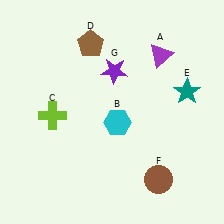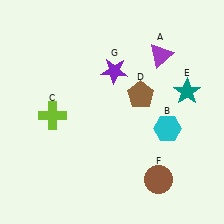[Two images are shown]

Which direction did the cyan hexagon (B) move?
The cyan hexagon (B) moved right.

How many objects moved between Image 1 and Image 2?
2 objects moved between the two images.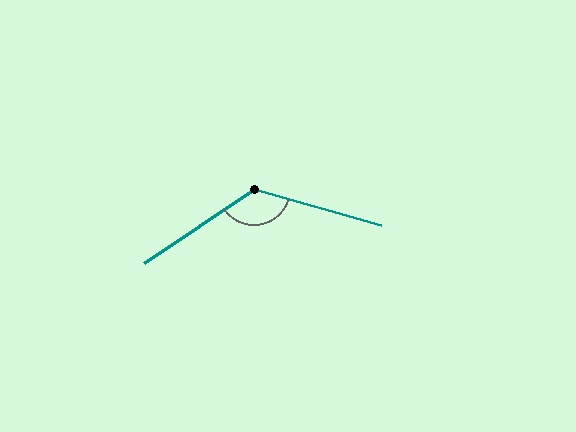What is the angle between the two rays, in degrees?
Approximately 130 degrees.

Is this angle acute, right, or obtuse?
It is obtuse.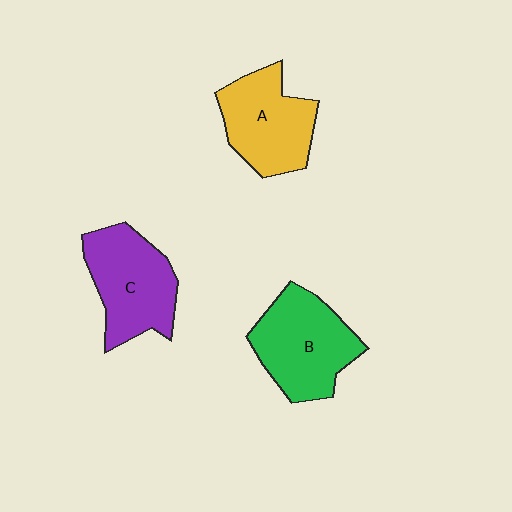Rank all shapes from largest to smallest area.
From largest to smallest: B (green), C (purple), A (yellow).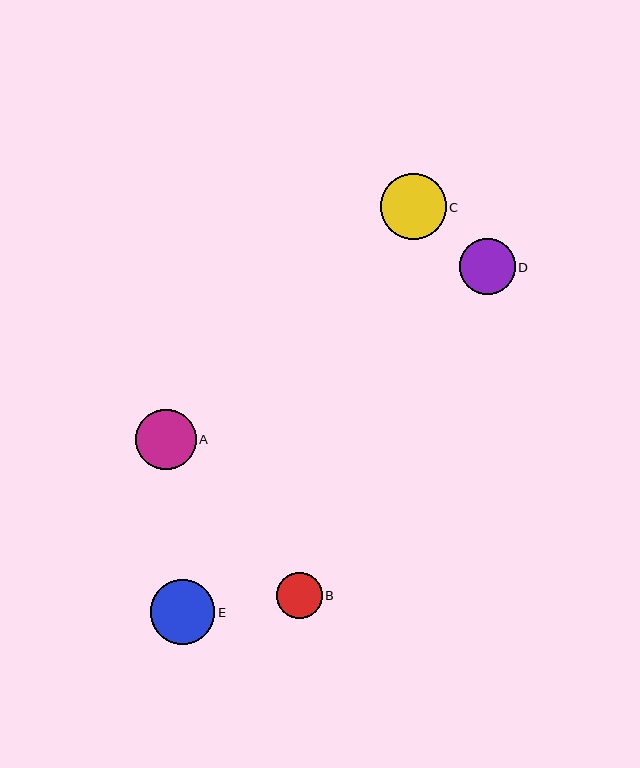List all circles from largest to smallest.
From largest to smallest: C, E, A, D, B.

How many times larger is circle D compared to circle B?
Circle D is approximately 1.2 times the size of circle B.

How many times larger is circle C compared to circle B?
Circle C is approximately 1.4 times the size of circle B.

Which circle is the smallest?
Circle B is the smallest with a size of approximately 46 pixels.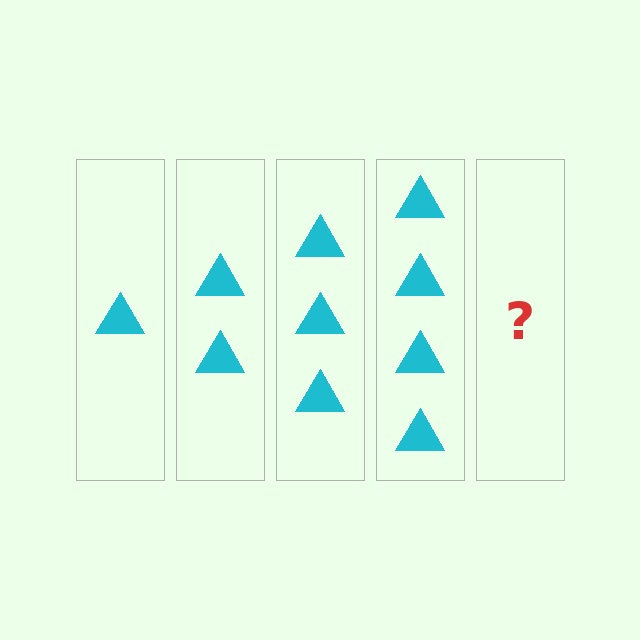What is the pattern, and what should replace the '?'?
The pattern is that each step adds one more triangle. The '?' should be 5 triangles.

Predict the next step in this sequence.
The next step is 5 triangles.